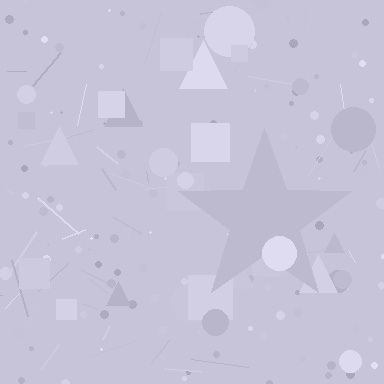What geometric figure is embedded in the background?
A star is embedded in the background.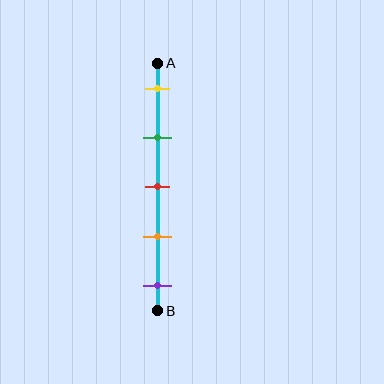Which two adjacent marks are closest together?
The red and orange marks are the closest adjacent pair.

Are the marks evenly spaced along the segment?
Yes, the marks are approximately evenly spaced.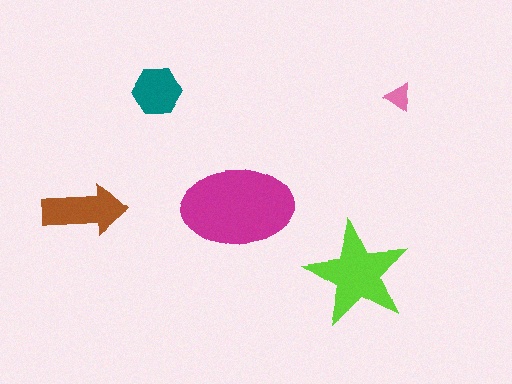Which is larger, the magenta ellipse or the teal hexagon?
The magenta ellipse.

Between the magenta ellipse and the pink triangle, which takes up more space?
The magenta ellipse.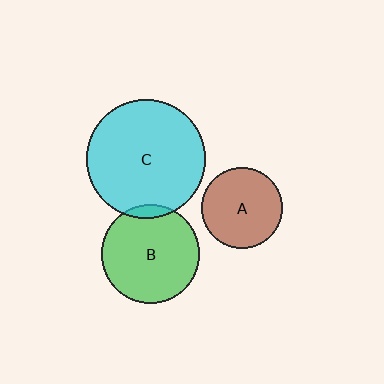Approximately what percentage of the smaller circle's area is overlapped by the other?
Approximately 5%.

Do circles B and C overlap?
Yes.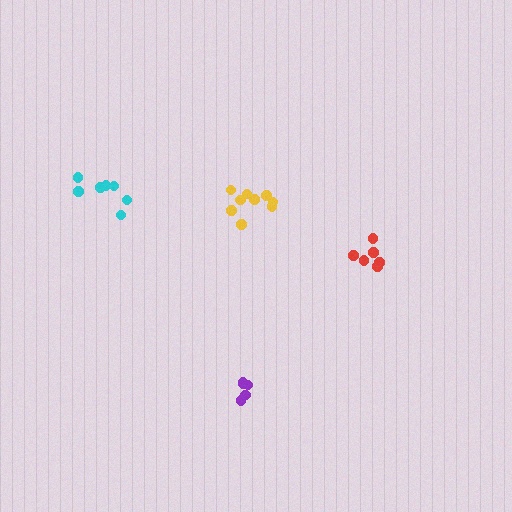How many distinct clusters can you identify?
There are 4 distinct clusters.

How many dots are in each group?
Group 1: 7 dots, Group 2: 6 dots, Group 3: 9 dots, Group 4: 5 dots (27 total).